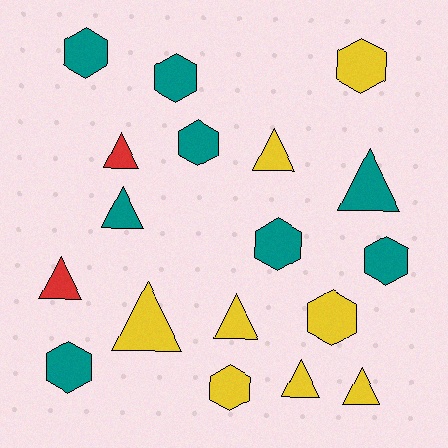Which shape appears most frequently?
Triangle, with 9 objects.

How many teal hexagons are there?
There are 6 teal hexagons.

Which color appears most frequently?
Teal, with 8 objects.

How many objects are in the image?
There are 18 objects.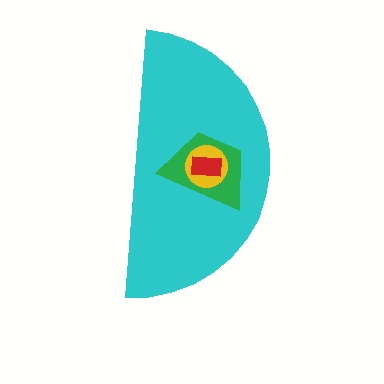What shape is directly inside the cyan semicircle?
The green trapezoid.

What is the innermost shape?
The red rectangle.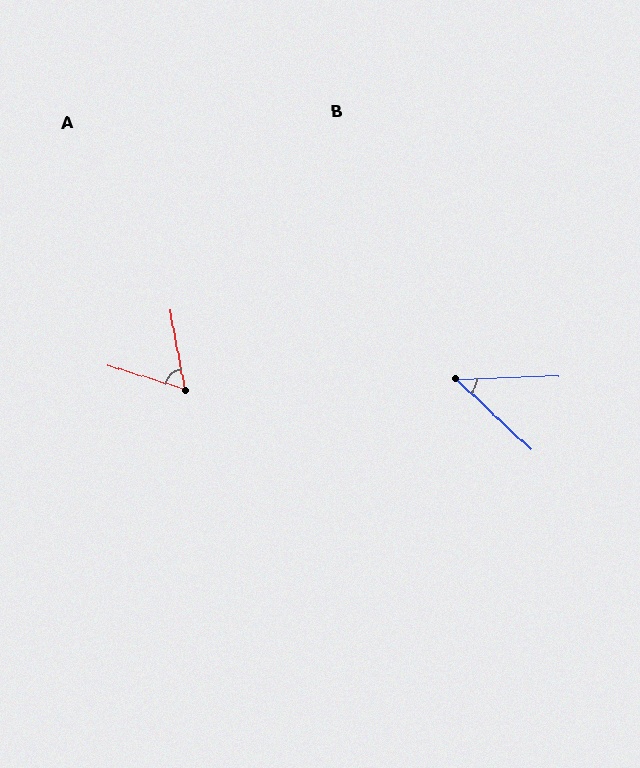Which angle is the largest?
A, at approximately 62 degrees.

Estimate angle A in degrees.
Approximately 62 degrees.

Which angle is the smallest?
B, at approximately 44 degrees.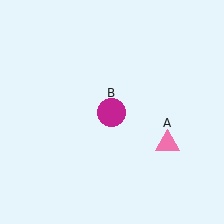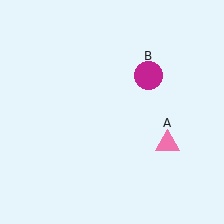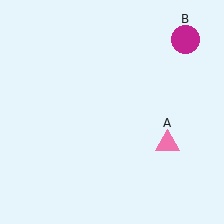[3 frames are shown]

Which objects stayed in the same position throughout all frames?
Pink triangle (object A) remained stationary.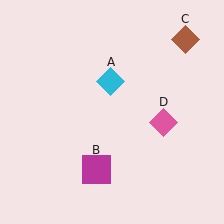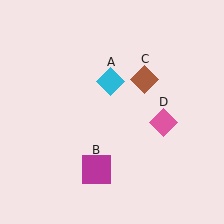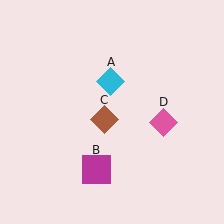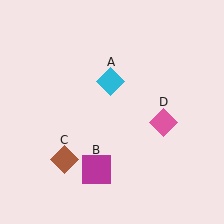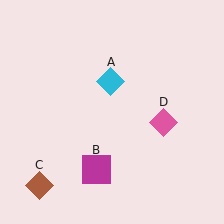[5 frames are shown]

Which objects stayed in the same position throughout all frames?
Cyan diamond (object A) and magenta square (object B) and pink diamond (object D) remained stationary.